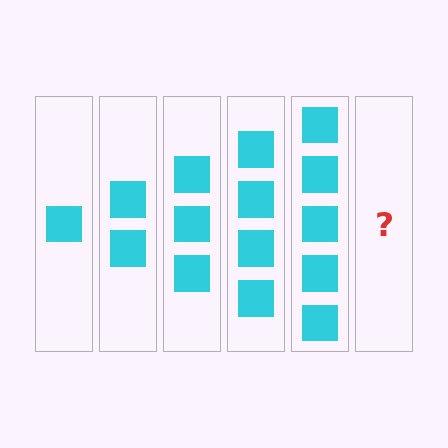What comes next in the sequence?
The next element should be 6 squares.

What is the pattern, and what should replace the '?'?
The pattern is that each step adds one more square. The '?' should be 6 squares.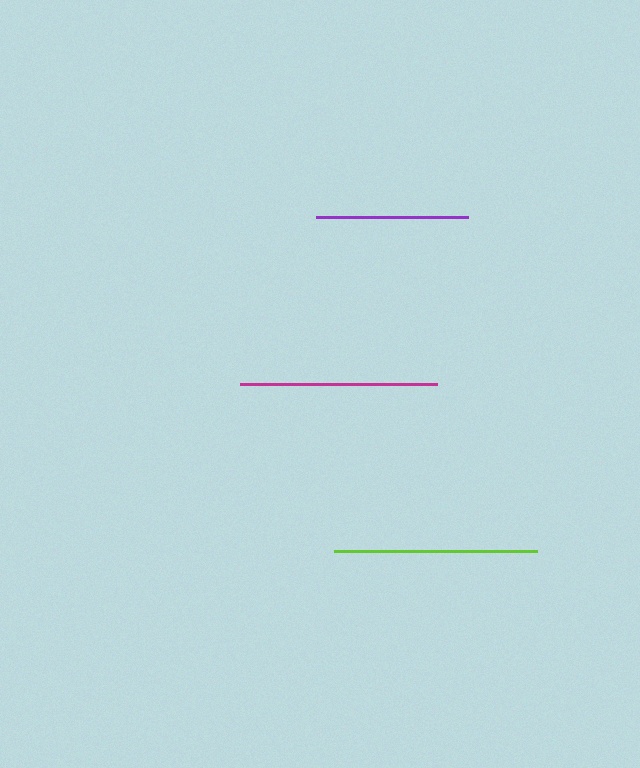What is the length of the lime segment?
The lime segment is approximately 203 pixels long.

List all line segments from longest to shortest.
From longest to shortest: lime, magenta, purple.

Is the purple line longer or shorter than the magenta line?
The magenta line is longer than the purple line.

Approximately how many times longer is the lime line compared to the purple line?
The lime line is approximately 1.3 times the length of the purple line.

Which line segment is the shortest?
The purple line is the shortest at approximately 151 pixels.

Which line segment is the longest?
The lime line is the longest at approximately 203 pixels.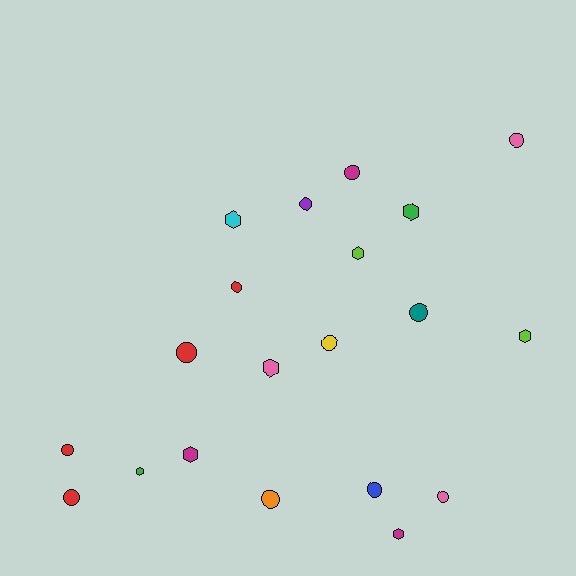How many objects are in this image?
There are 20 objects.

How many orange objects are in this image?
There is 1 orange object.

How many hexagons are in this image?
There are 8 hexagons.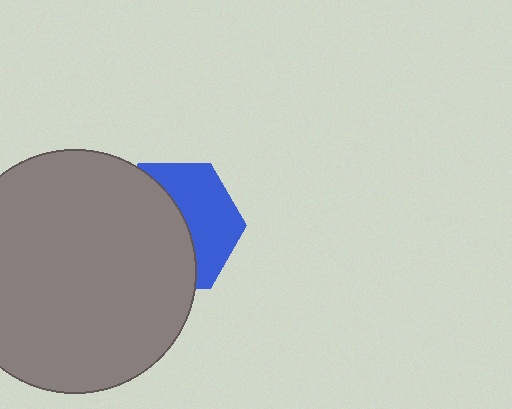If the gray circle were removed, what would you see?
You would see the complete blue hexagon.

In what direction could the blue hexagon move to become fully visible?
The blue hexagon could move right. That would shift it out from behind the gray circle entirely.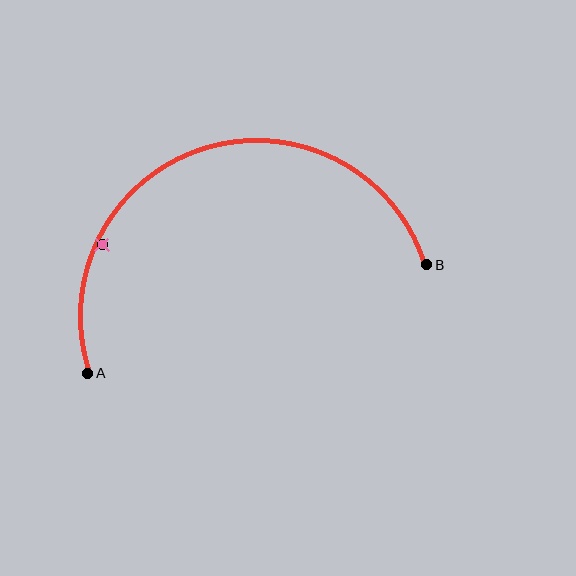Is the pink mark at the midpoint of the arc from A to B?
No — the pink mark does not lie on the arc at all. It sits slightly inside the curve.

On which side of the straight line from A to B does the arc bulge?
The arc bulges above the straight line connecting A and B.